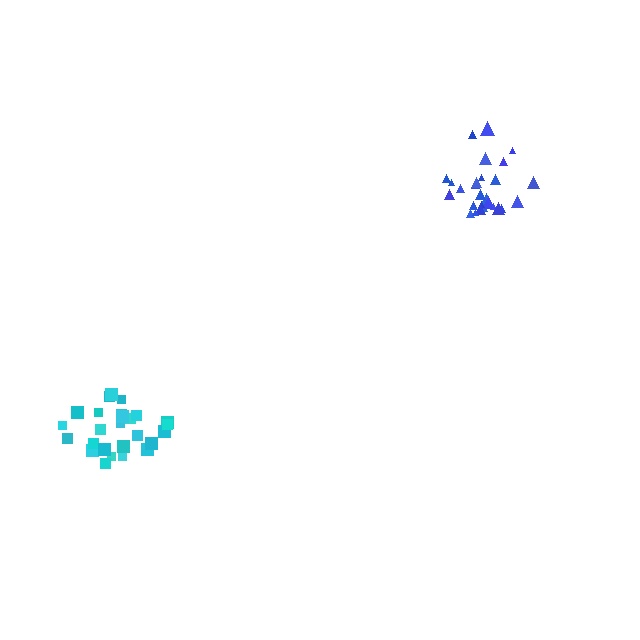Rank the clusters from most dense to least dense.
blue, cyan.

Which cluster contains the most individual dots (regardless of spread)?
Blue (27).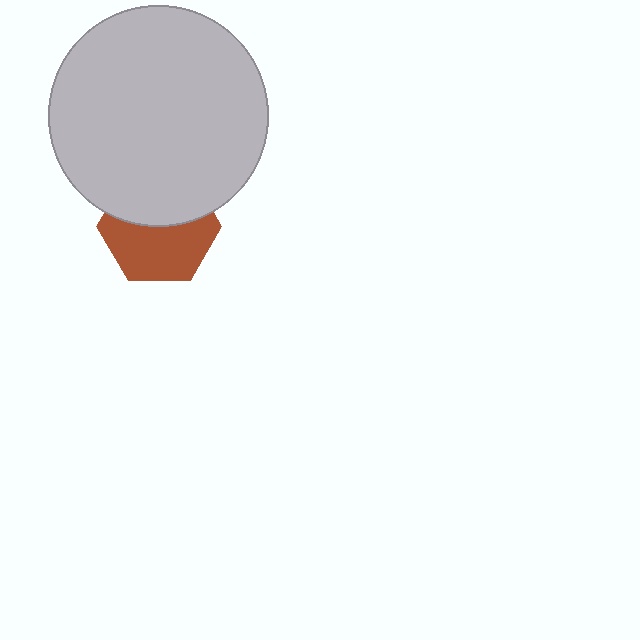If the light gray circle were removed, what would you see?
You would see the complete brown hexagon.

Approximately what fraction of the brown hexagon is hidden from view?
Roughly 44% of the brown hexagon is hidden behind the light gray circle.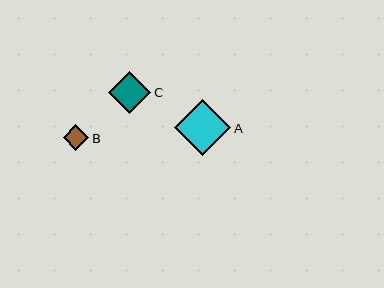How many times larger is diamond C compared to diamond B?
Diamond C is approximately 1.7 times the size of diamond B.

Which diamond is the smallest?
Diamond B is the smallest with a size of approximately 26 pixels.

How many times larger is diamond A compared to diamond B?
Diamond A is approximately 2.2 times the size of diamond B.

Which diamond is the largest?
Diamond A is the largest with a size of approximately 56 pixels.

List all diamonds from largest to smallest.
From largest to smallest: A, C, B.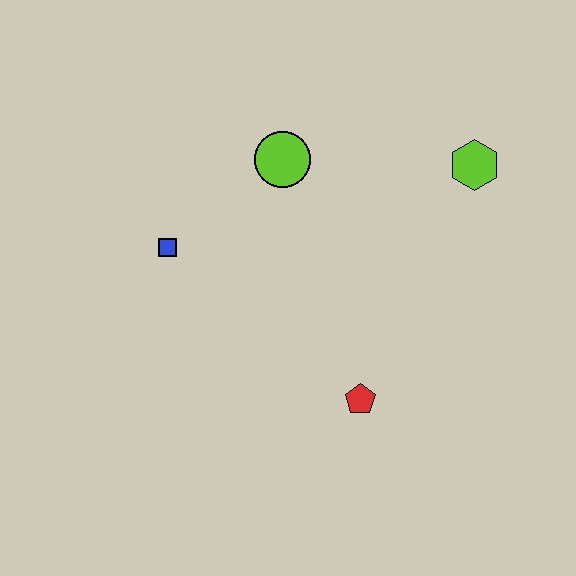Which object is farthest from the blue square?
The lime hexagon is farthest from the blue square.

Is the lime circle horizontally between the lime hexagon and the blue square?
Yes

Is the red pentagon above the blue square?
No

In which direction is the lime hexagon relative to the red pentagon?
The lime hexagon is above the red pentagon.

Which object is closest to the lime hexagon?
The lime circle is closest to the lime hexagon.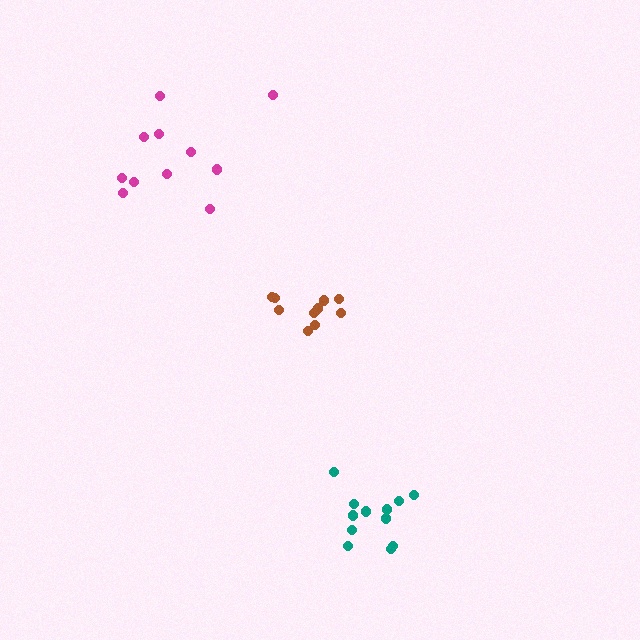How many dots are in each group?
Group 1: 10 dots, Group 2: 11 dots, Group 3: 12 dots (33 total).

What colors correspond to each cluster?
The clusters are colored: brown, magenta, teal.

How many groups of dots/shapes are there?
There are 3 groups.